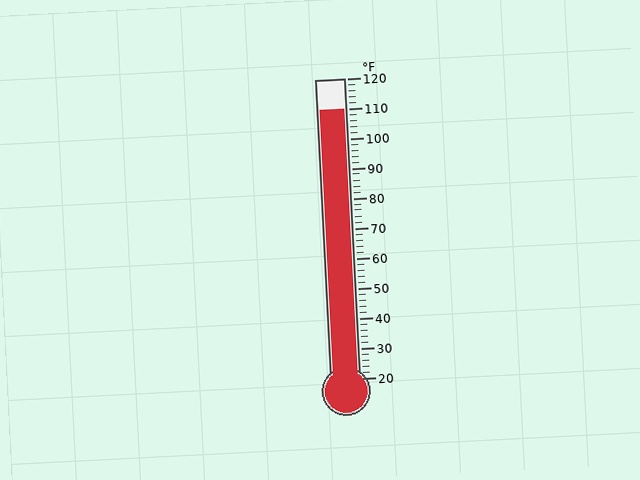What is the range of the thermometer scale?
The thermometer scale ranges from 20°F to 120°F.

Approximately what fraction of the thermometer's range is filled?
The thermometer is filled to approximately 90% of its range.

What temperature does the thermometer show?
The thermometer shows approximately 110°F.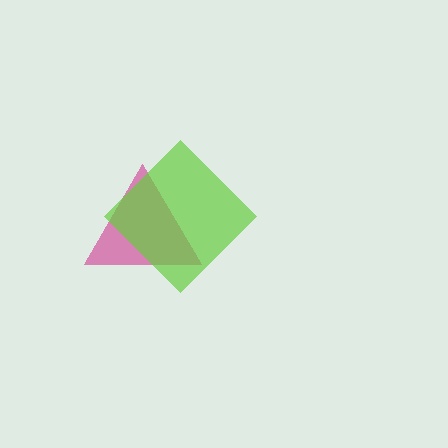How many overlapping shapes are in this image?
There are 2 overlapping shapes in the image.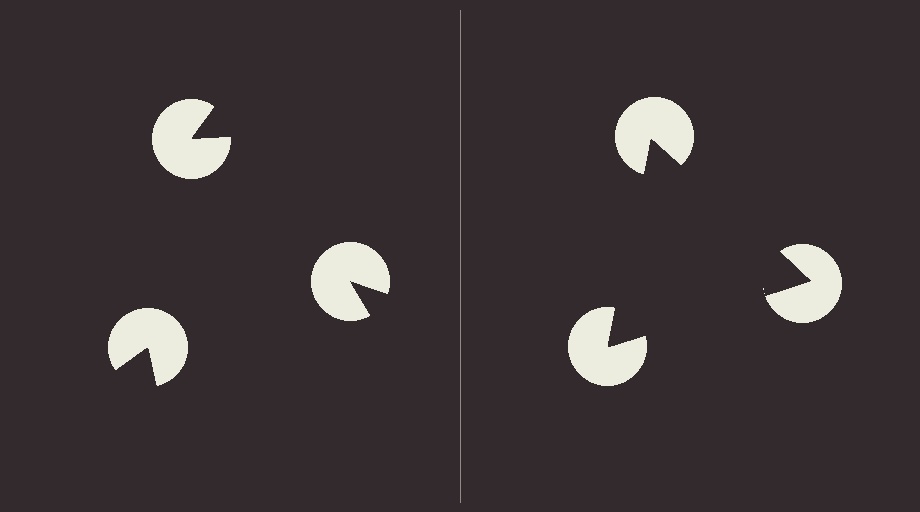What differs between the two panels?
The pac-man discs are positioned identically on both sides; only the wedge orientations differ. On the right they align to a triangle; on the left they are misaligned.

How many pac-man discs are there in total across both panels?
6 — 3 on each side.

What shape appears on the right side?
An illusory triangle.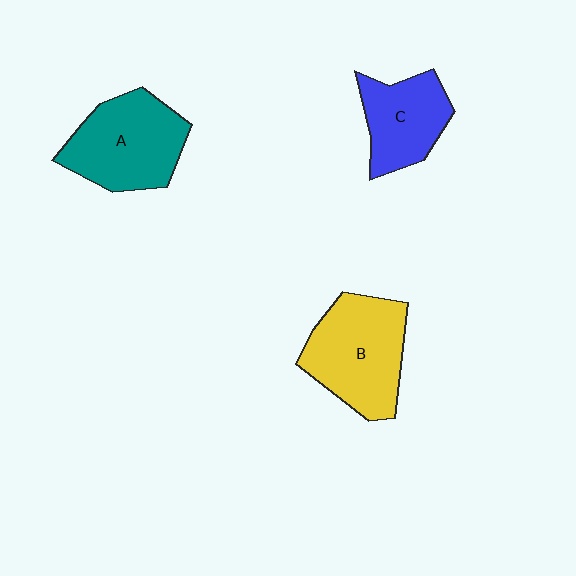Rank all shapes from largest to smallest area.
From largest to smallest: B (yellow), A (teal), C (blue).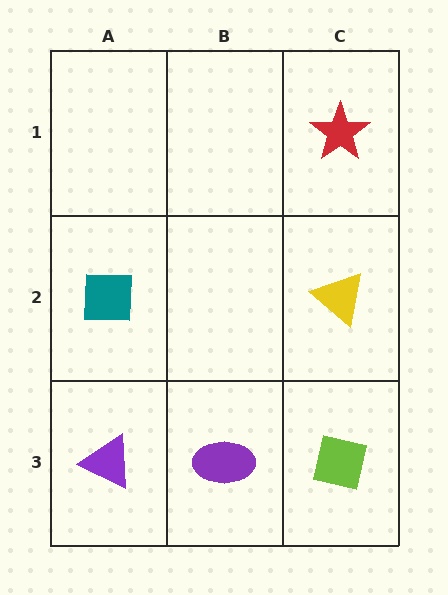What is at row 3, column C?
A lime square.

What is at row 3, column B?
A purple ellipse.